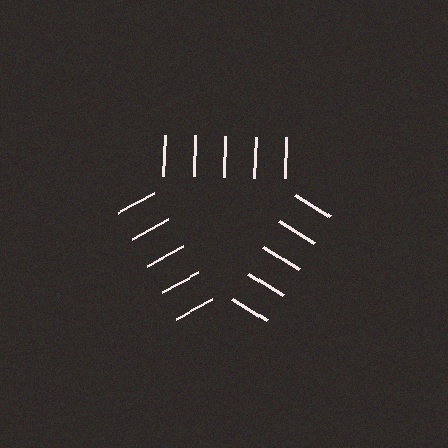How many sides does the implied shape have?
3 sides — the line-ends trace a triangle.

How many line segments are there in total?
15 — 5 along each of the 3 edges.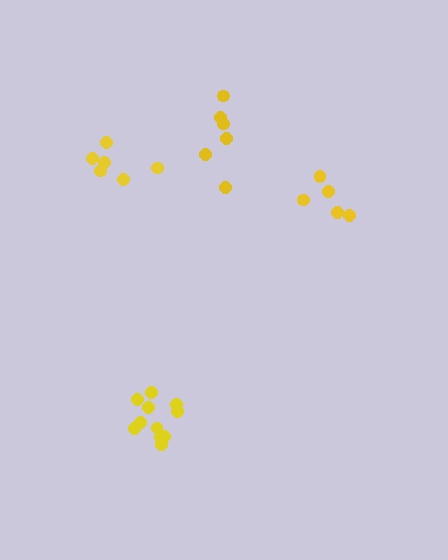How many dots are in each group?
Group 1: 5 dots, Group 2: 6 dots, Group 3: 11 dots, Group 4: 6 dots (28 total).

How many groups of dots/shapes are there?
There are 4 groups.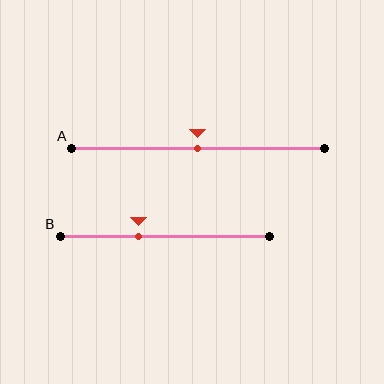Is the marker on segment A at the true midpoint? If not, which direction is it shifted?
Yes, the marker on segment A is at the true midpoint.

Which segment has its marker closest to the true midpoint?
Segment A has its marker closest to the true midpoint.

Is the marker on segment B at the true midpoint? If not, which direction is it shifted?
No, the marker on segment B is shifted to the left by about 13% of the segment length.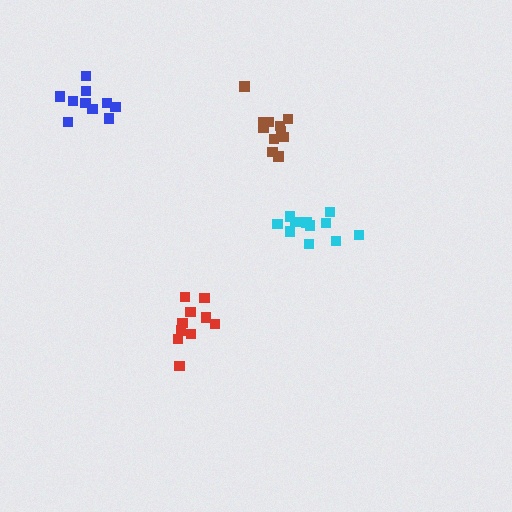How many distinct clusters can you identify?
There are 4 distinct clusters.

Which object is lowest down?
The red cluster is bottommost.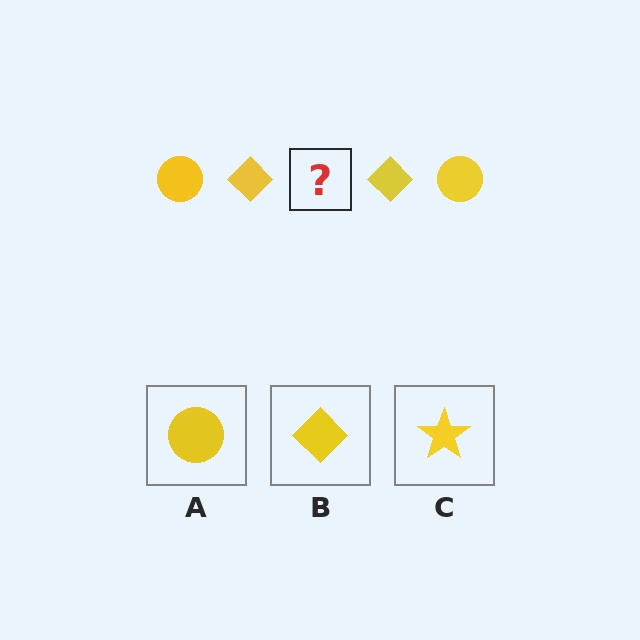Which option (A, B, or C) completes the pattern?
A.